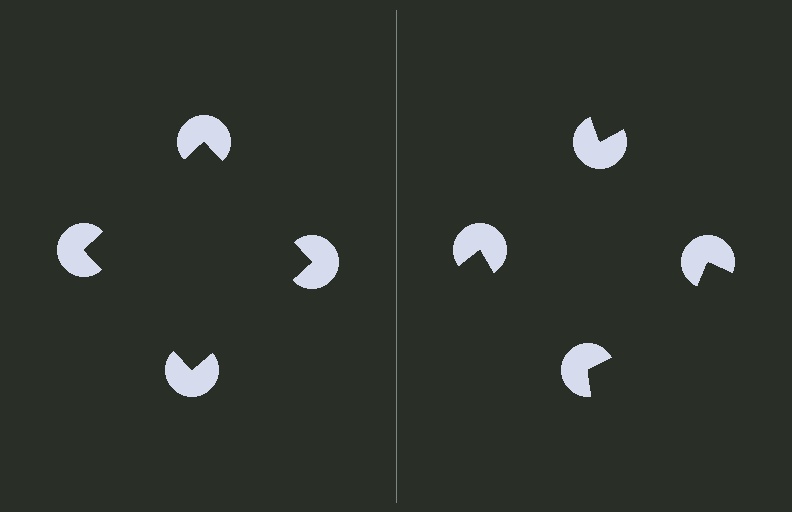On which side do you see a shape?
An illusory square appears on the left side. On the right side the wedge cuts are rotated, so no coherent shape forms.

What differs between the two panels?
The pac-man discs are positioned identically on both sides; only the wedge orientations differ. On the left they align to a square; on the right they are misaligned.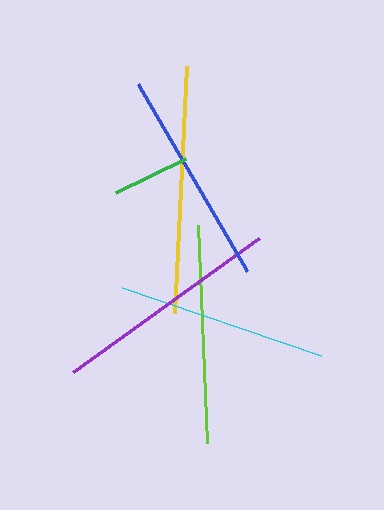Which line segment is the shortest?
The green line is the shortest at approximately 77 pixels.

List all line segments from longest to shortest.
From longest to shortest: yellow, purple, lime, blue, cyan, green.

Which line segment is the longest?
The yellow line is the longest at approximately 247 pixels.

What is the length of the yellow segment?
The yellow segment is approximately 247 pixels long.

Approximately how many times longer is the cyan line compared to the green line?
The cyan line is approximately 2.7 times the length of the green line.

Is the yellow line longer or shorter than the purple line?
The yellow line is longer than the purple line.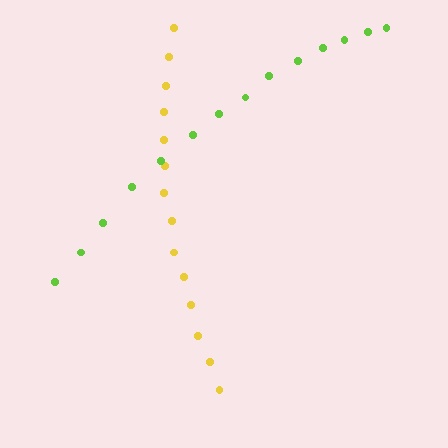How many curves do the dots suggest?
There are 2 distinct paths.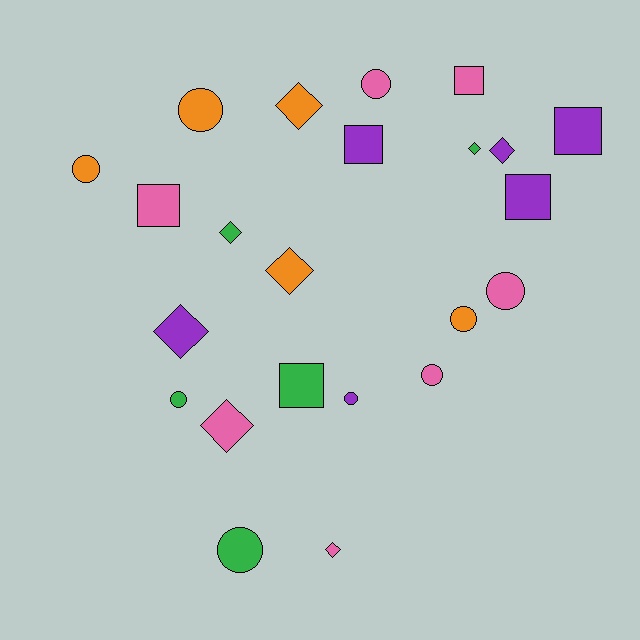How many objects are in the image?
There are 23 objects.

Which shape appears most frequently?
Circle, with 9 objects.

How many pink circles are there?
There are 3 pink circles.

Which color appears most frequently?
Pink, with 7 objects.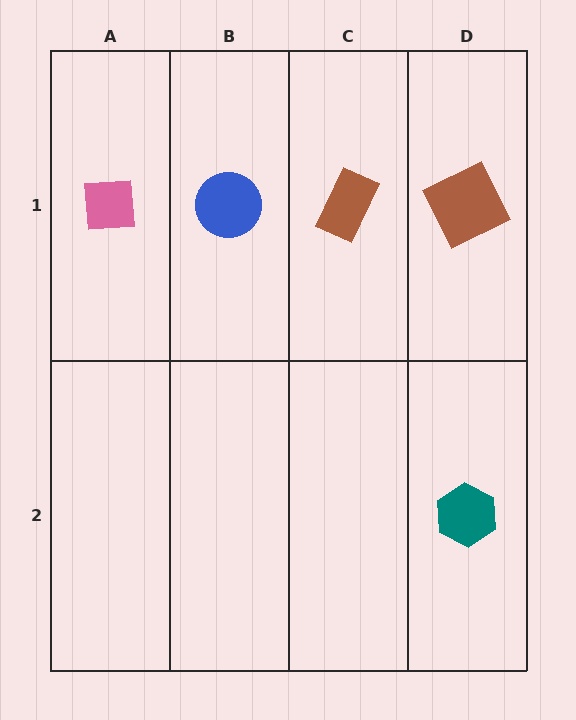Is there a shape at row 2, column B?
No, that cell is empty.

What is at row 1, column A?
A pink square.